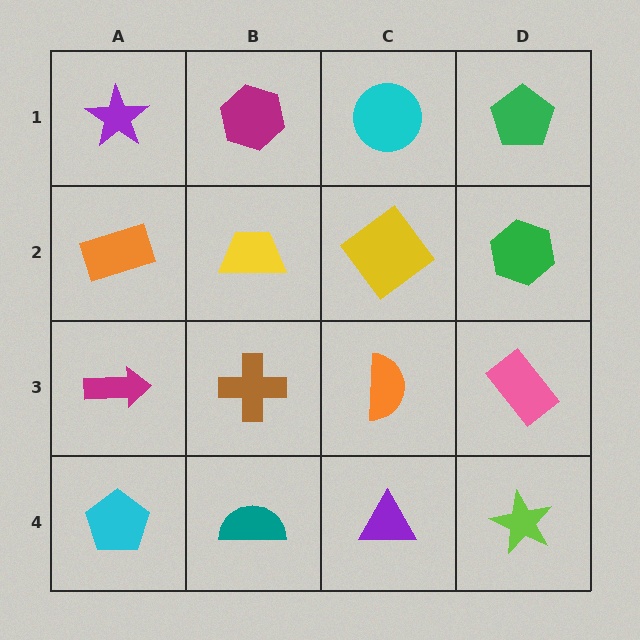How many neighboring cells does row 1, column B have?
3.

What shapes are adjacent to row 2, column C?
A cyan circle (row 1, column C), an orange semicircle (row 3, column C), a yellow trapezoid (row 2, column B), a green hexagon (row 2, column D).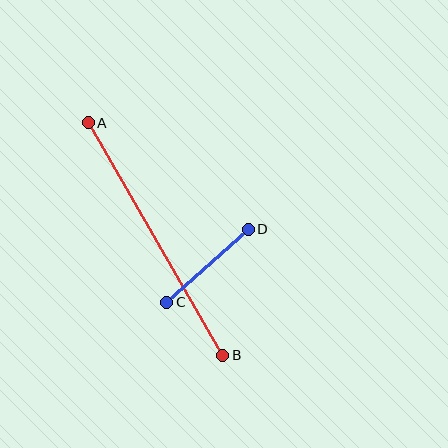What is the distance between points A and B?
The distance is approximately 269 pixels.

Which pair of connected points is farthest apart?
Points A and B are farthest apart.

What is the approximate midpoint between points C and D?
The midpoint is at approximately (208, 266) pixels.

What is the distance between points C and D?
The distance is approximately 109 pixels.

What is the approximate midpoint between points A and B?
The midpoint is at approximately (156, 239) pixels.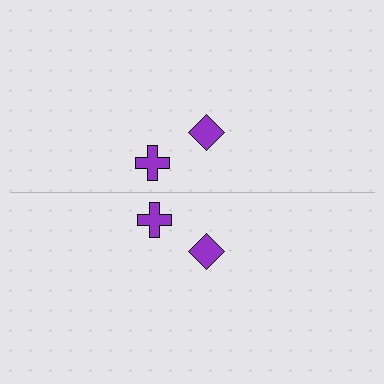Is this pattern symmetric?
Yes, this pattern has bilateral (reflection) symmetry.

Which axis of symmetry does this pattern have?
The pattern has a horizontal axis of symmetry running through the center of the image.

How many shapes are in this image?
There are 4 shapes in this image.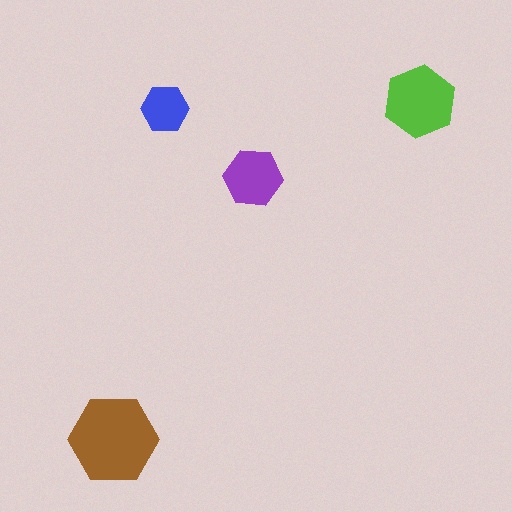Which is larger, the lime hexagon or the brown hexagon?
The brown one.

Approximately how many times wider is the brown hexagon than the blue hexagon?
About 2 times wider.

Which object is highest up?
The lime hexagon is topmost.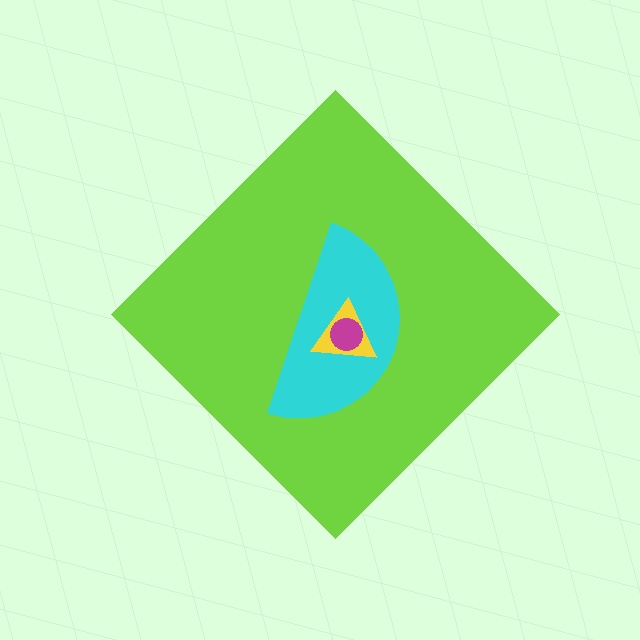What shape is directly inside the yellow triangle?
The magenta circle.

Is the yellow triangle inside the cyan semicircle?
Yes.